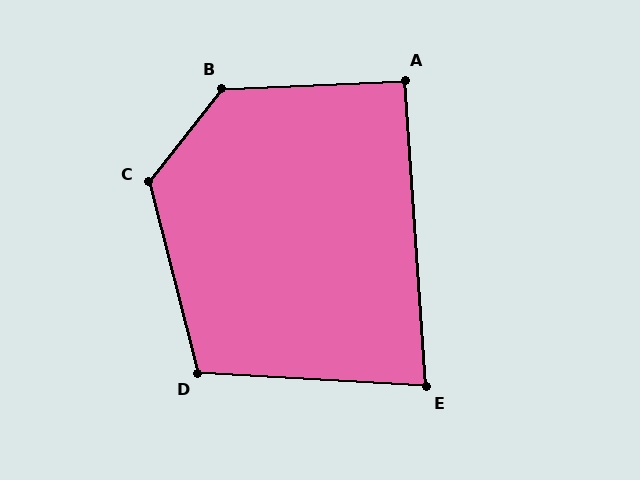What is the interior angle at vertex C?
Approximately 128 degrees (obtuse).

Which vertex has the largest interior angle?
B, at approximately 130 degrees.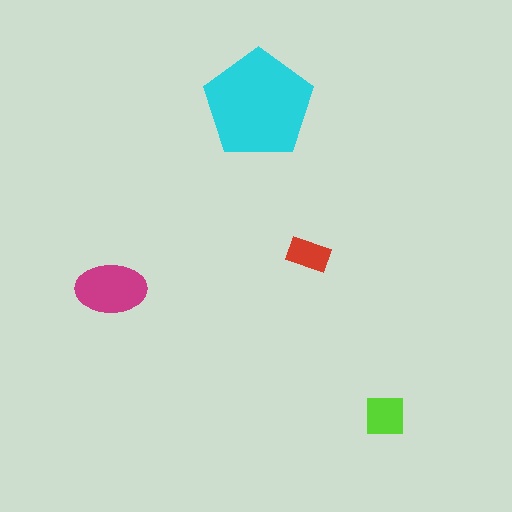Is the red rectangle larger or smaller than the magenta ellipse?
Smaller.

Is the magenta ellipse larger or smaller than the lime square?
Larger.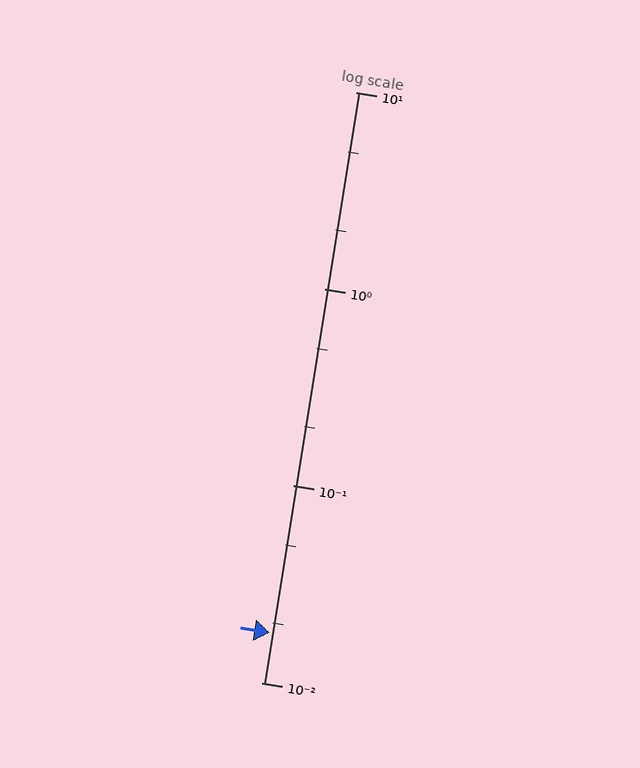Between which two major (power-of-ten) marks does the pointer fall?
The pointer is between 0.01 and 0.1.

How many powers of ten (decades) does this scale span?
The scale spans 3 decades, from 0.01 to 10.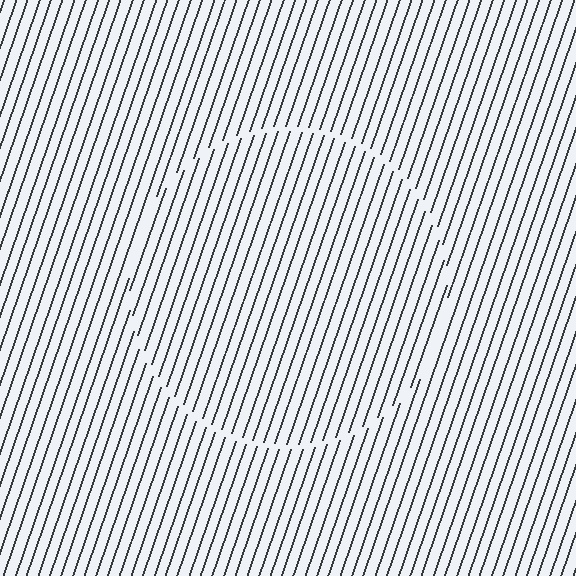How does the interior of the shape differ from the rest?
The interior of the shape contains the same grating, shifted by half a period — the contour is defined by the phase discontinuity where line-ends from the inner and outer gratings abut.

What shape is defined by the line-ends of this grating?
An illusory circle. The interior of the shape contains the same grating, shifted by half a period — the contour is defined by the phase discontinuity where line-ends from the inner and outer gratings abut.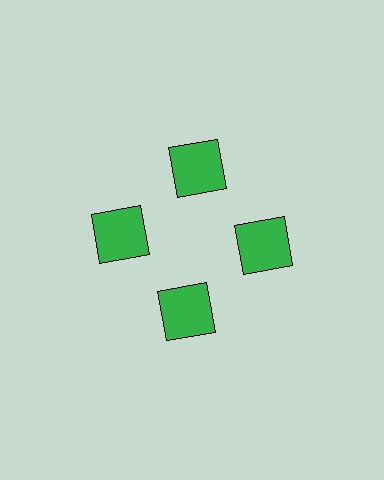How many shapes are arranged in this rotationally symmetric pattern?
There are 4 shapes, arranged in 4 groups of 1.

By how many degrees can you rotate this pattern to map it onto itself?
The pattern maps onto itself every 90 degrees of rotation.